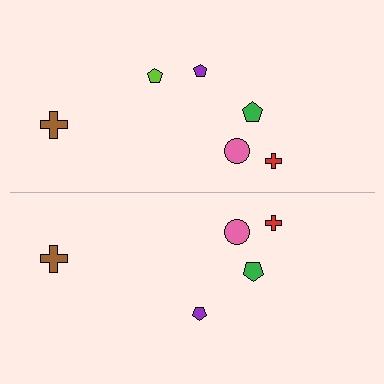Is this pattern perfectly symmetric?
No, the pattern is not perfectly symmetric. A lime pentagon is missing from the bottom side.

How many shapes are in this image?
There are 11 shapes in this image.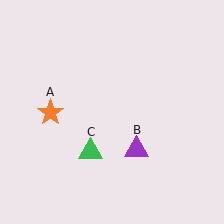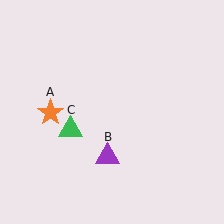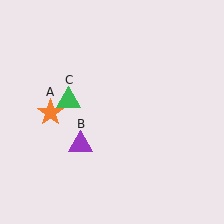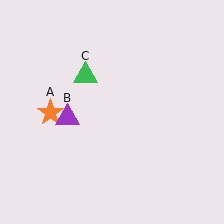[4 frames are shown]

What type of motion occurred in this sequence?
The purple triangle (object B), green triangle (object C) rotated clockwise around the center of the scene.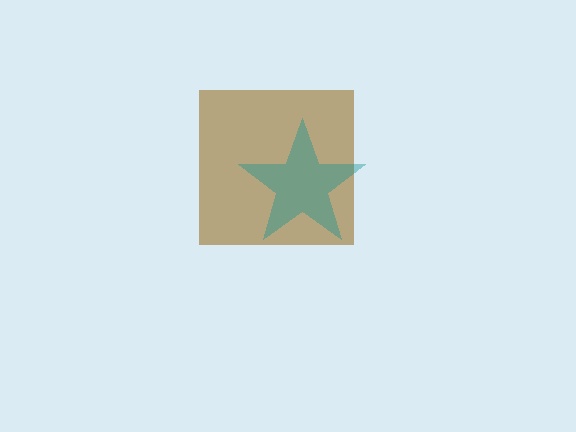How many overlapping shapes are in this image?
There are 2 overlapping shapes in the image.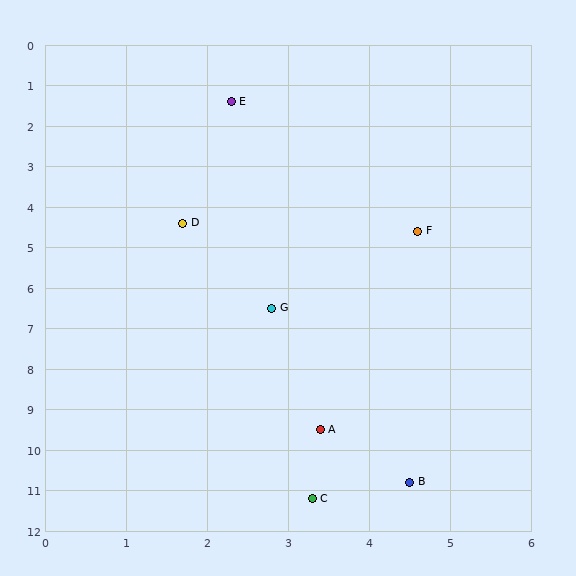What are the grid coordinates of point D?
Point D is at approximately (1.7, 4.4).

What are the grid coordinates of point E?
Point E is at approximately (2.3, 1.4).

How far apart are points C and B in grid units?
Points C and B are about 1.3 grid units apart.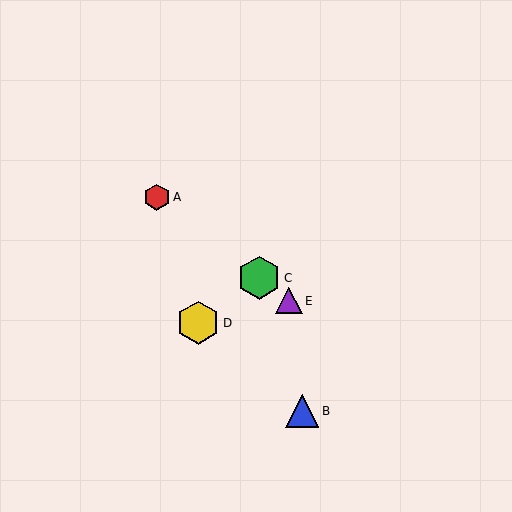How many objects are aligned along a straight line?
3 objects (A, C, E) are aligned along a straight line.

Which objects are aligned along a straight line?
Objects A, C, E are aligned along a straight line.